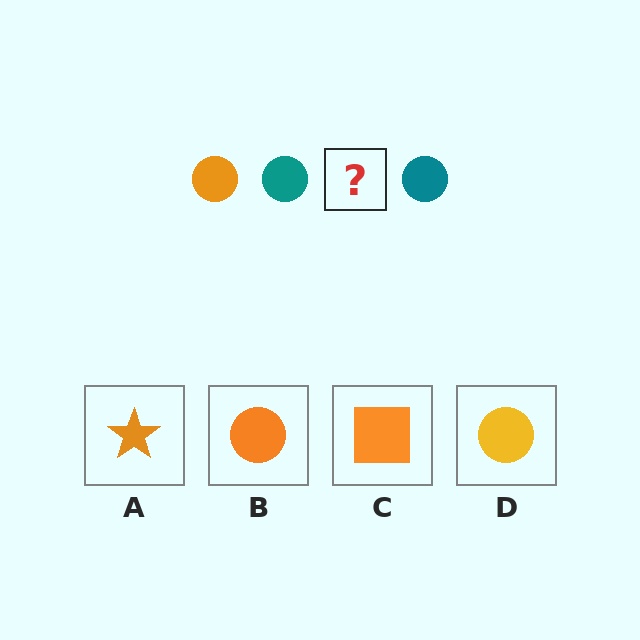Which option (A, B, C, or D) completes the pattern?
B.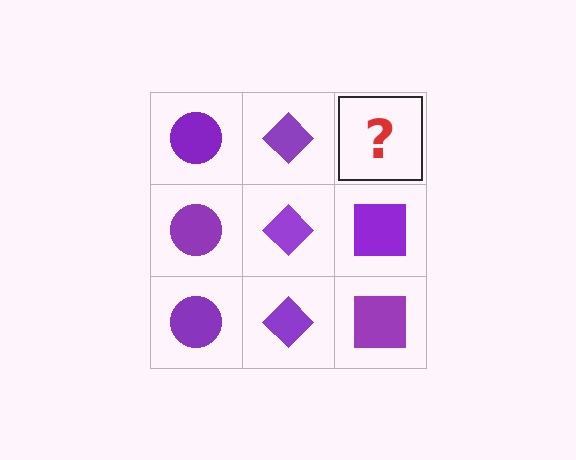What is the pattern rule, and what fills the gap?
The rule is that each column has a consistent shape. The gap should be filled with a purple square.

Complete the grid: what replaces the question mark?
The question mark should be replaced with a purple square.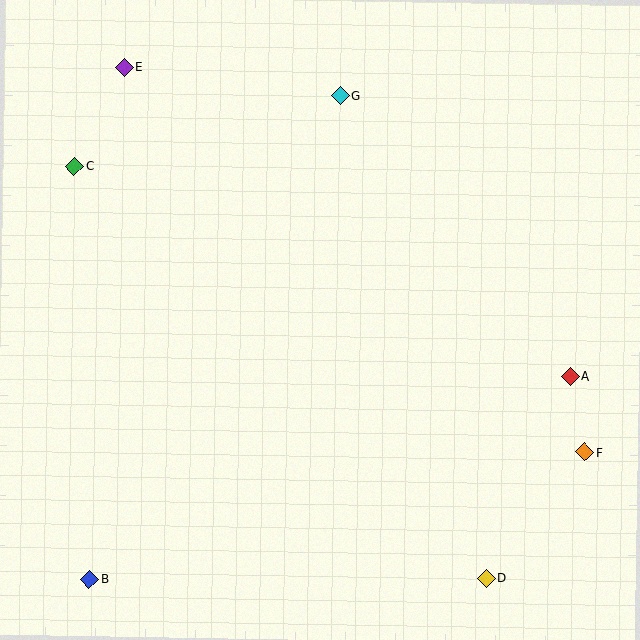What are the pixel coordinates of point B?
Point B is at (89, 579).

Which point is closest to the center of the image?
Point G at (340, 96) is closest to the center.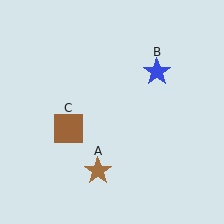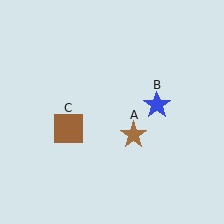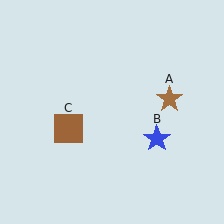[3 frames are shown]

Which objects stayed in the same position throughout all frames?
Brown square (object C) remained stationary.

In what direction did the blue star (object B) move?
The blue star (object B) moved down.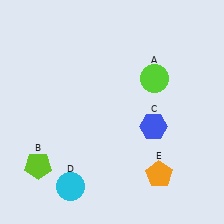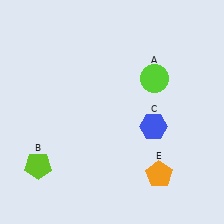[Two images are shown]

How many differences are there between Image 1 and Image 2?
There is 1 difference between the two images.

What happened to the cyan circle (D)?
The cyan circle (D) was removed in Image 2. It was in the bottom-left area of Image 1.